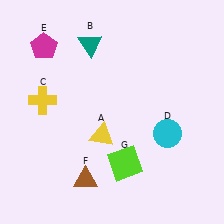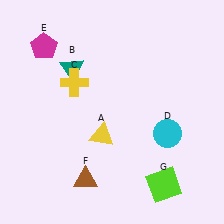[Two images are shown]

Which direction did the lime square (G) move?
The lime square (G) moved right.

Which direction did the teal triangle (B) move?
The teal triangle (B) moved down.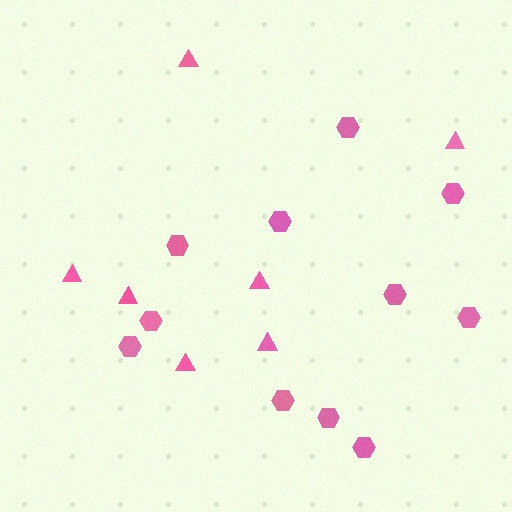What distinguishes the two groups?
There are 2 groups: one group of hexagons (11) and one group of triangles (7).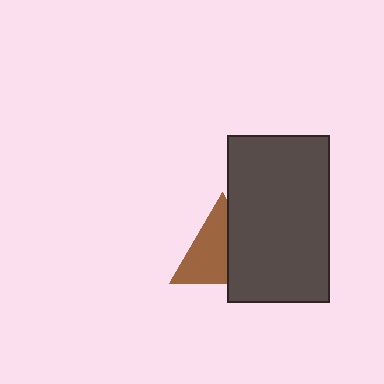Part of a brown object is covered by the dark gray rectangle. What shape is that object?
It is a triangle.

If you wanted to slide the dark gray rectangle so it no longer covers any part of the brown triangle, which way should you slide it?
Slide it right — that is the most direct way to separate the two shapes.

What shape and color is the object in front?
The object in front is a dark gray rectangle.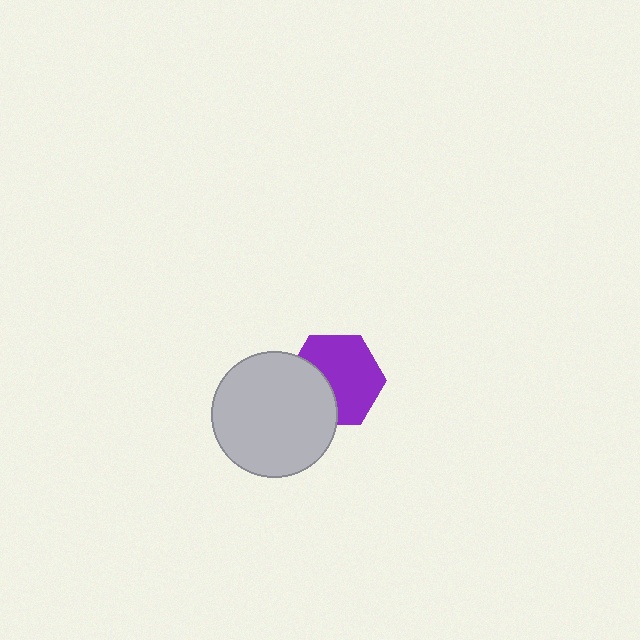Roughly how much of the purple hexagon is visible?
Most of it is visible (roughly 66%).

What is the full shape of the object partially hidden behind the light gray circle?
The partially hidden object is a purple hexagon.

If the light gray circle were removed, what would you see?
You would see the complete purple hexagon.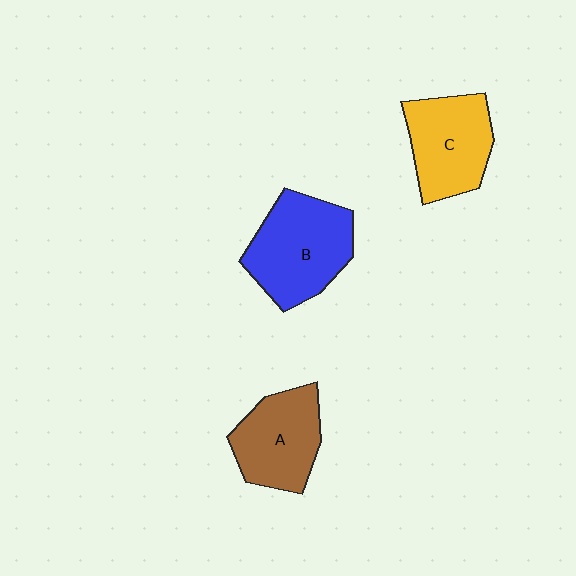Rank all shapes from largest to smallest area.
From largest to smallest: B (blue), C (yellow), A (brown).